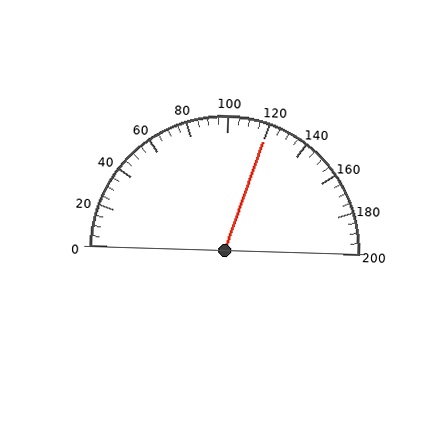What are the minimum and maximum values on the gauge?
The gauge ranges from 0 to 200.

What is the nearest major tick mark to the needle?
The nearest major tick mark is 120.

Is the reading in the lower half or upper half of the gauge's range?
The reading is in the upper half of the range (0 to 200).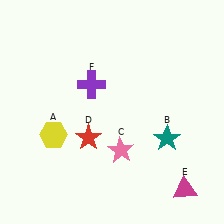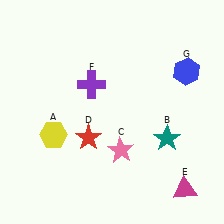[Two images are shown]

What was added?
A blue hexagon (G) was added in Image 2.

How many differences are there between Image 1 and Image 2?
There is 1 difference between the two images.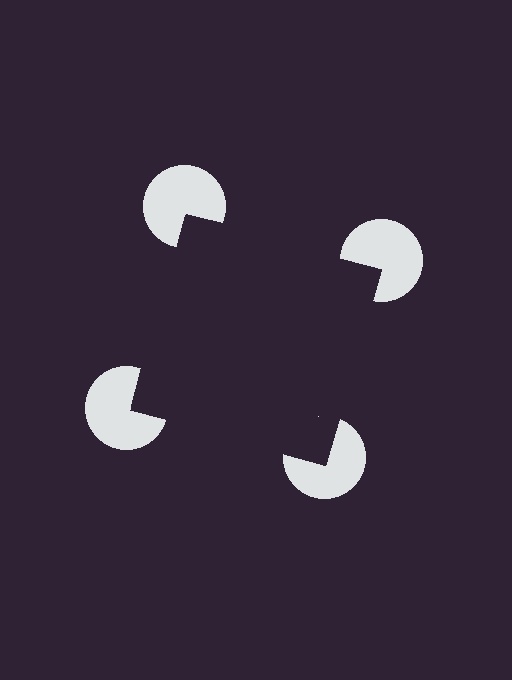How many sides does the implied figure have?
4 sides.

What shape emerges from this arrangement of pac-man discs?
An illusory square — its edges are inferred from the aligned wedge cuts in the pac-man discs, not physically drawn.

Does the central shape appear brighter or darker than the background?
It typically appears slightly darker than the background, even though no actual brightness change is drawn.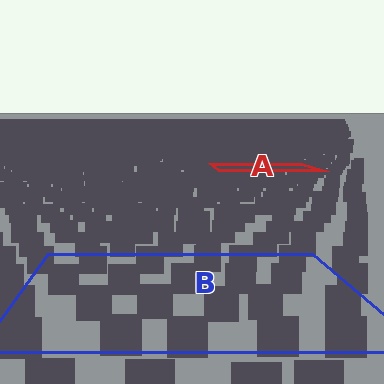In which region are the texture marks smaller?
The texture marks are smaller in region A, because it is farther away.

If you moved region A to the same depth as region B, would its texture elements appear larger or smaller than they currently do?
They would appear larger. At a closer depth, the same texture elements are projected at a bigger on-screen size.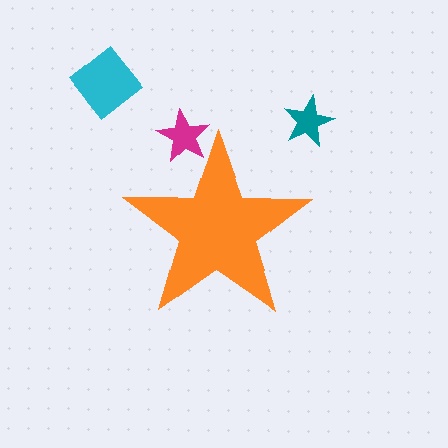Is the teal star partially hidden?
No, the teal star is fully visible.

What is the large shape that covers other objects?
An orange star.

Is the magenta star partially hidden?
Yes, the magenta star is partially hidden behind the orange star.